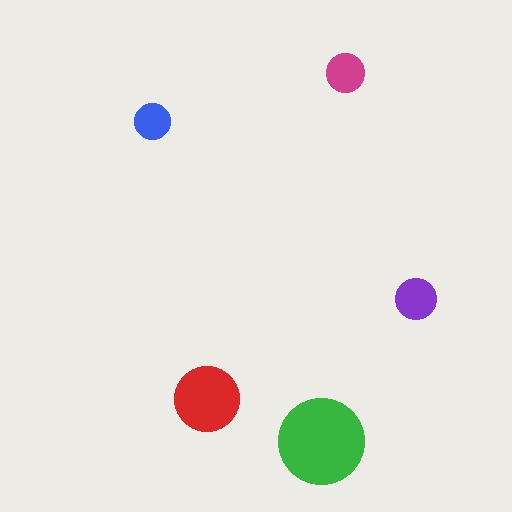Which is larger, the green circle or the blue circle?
The green one.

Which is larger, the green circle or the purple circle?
The green one.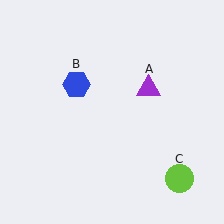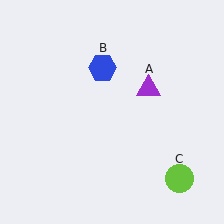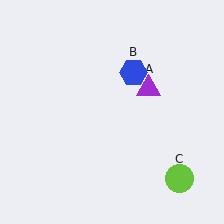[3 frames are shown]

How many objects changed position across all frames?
1 object changed position: blue hexagon (object B).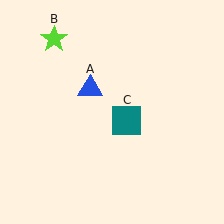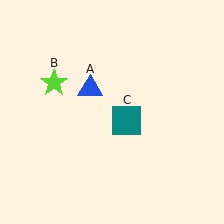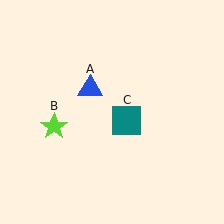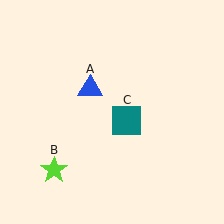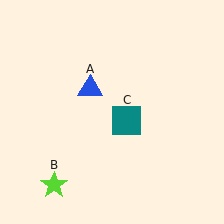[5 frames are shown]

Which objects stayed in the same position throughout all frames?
Blue triangle (object A) and teal square (object C) remained stationary.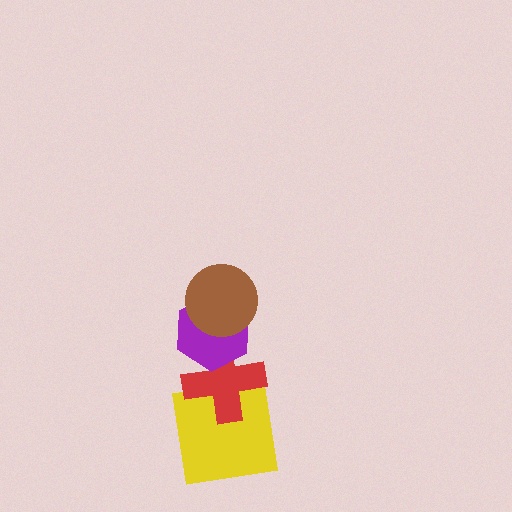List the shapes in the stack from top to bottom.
From top to bottom: the brown circle, the purple hexagon, the red cross, the yellow square.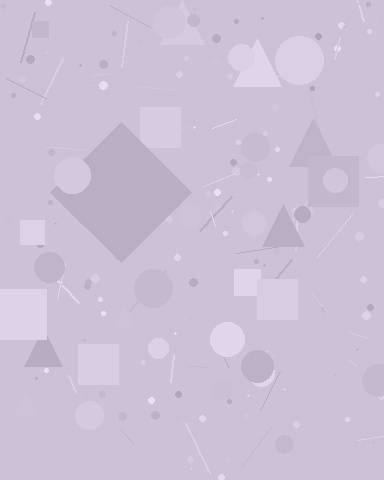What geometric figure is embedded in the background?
A diamond is embedded in the background.